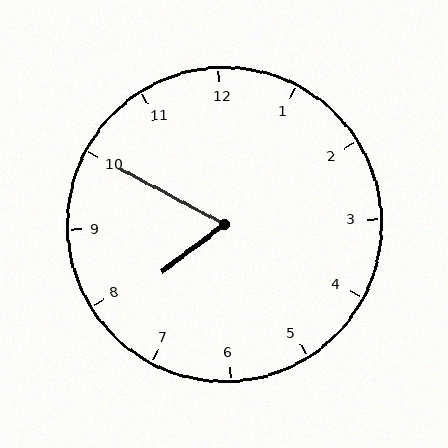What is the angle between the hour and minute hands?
Approximately 65 degrees.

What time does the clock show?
7:50.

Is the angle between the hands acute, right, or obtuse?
It is acute.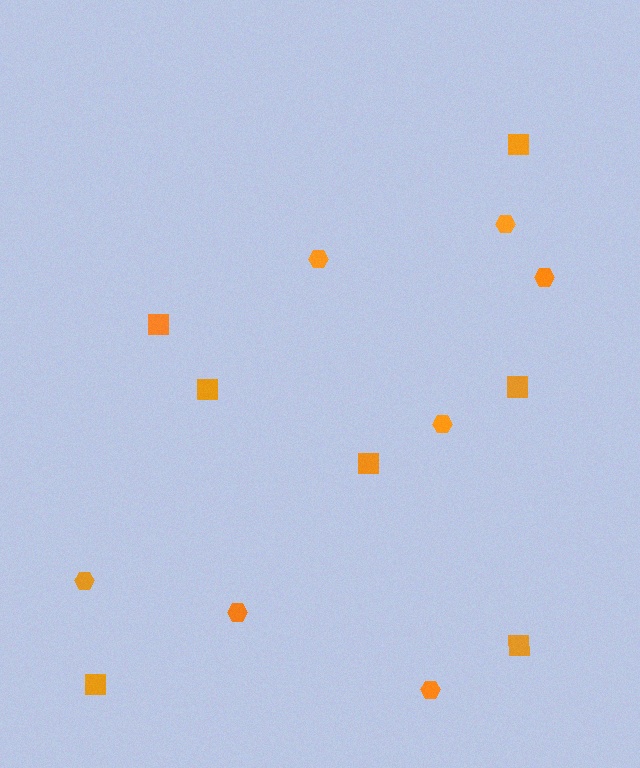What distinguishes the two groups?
There are 2 groups: one group of squares (7) and one group of hexagons (7).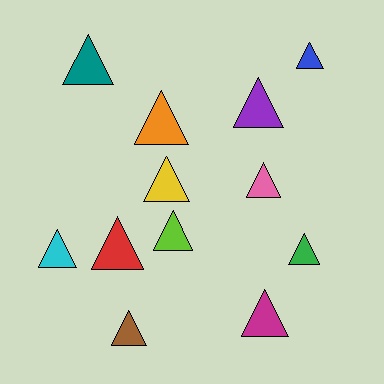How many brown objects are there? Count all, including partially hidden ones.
There is 1 brown object.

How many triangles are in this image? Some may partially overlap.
There are 12 triangles.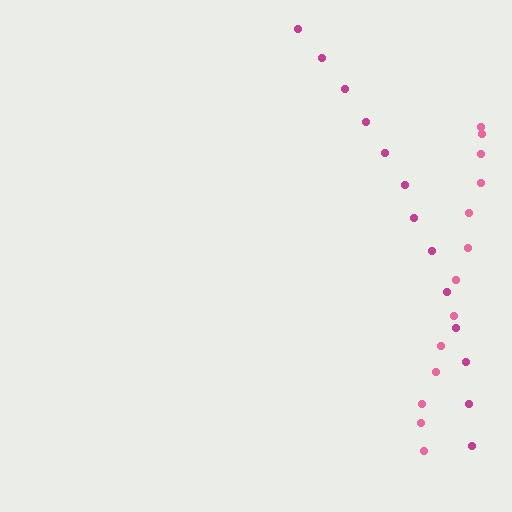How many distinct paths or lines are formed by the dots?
There are 2 distinct paths.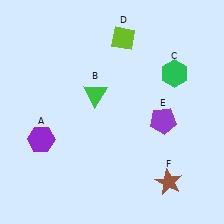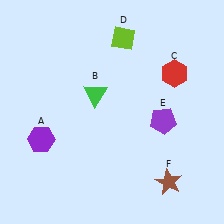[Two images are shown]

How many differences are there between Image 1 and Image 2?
There is 1 difference between the two images.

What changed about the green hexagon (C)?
In Image 1, C is green. In Image 2, it changed to red.